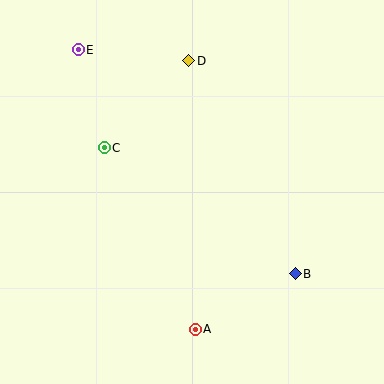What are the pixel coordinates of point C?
Point C is at (104, 148).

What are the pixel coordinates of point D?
Point D is at (189, 61).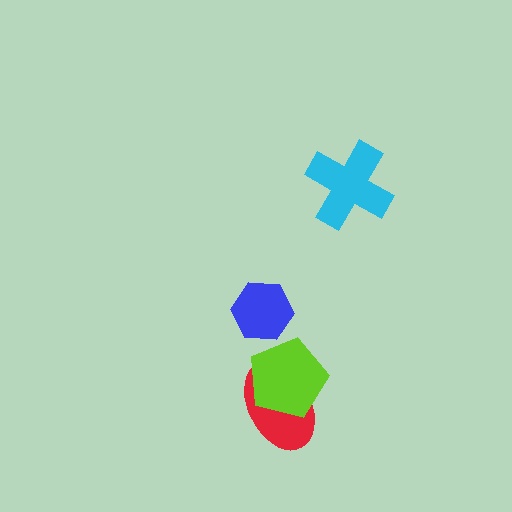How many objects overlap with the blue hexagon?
0 objects overlap with the blue hexagon.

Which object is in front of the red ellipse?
The lime pentagon is in front of the red ellipse.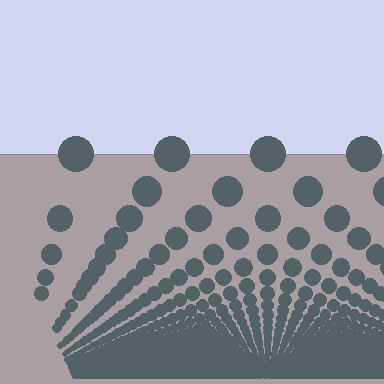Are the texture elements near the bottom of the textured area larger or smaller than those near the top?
Smaller. The gradient is inverted — elements near the bottom are smaller and denser.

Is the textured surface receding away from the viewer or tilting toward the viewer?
The surface appears to tilt toward the viewer. Texture elements get larger and sparser toward the top.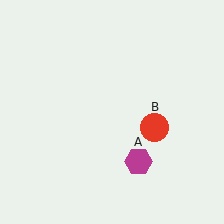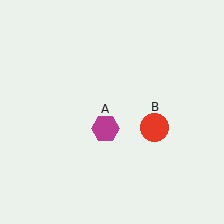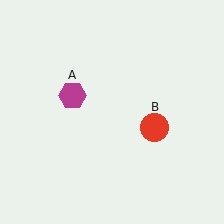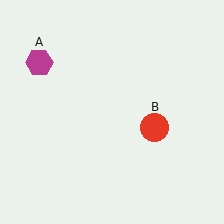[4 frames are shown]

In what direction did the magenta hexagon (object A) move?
The magenta hexagon (object A) moved up and to the left.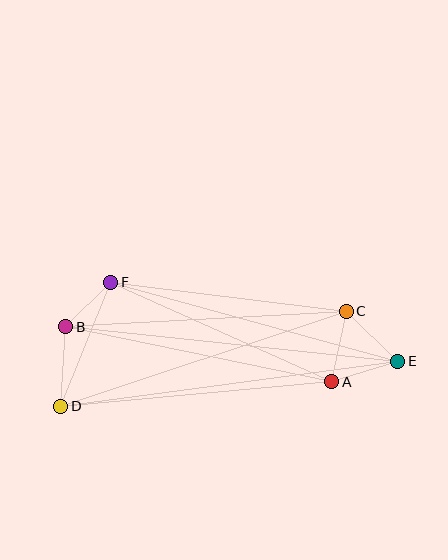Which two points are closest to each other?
Points B and F are closest to each other.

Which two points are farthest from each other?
Points D and E are farthest from each other.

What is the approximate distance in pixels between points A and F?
The distance between A and F is approximately 242 pixels.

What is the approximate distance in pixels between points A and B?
The distance between A and B is approximately 272 pixels.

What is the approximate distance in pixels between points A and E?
The distance between A and E is approximately 69 pixels.